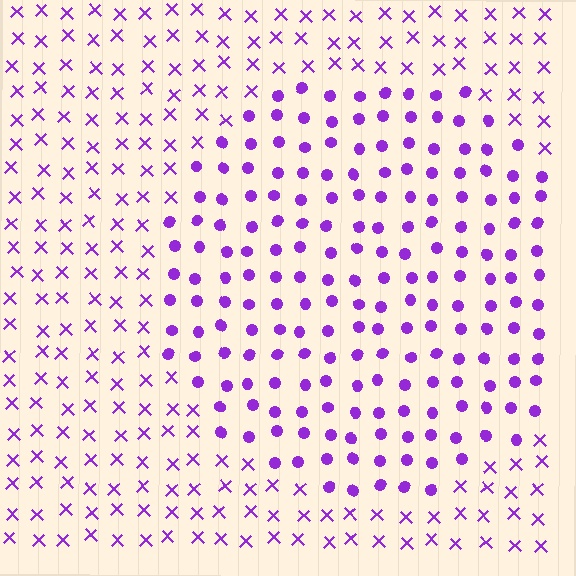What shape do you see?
I see a circle.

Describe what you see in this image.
The image is filled with small purple elements arranged in a uniform grid. A circle-shaped region contains circles, while the surrounding area contains X marks. The boundary is defined purely by the change in element shape.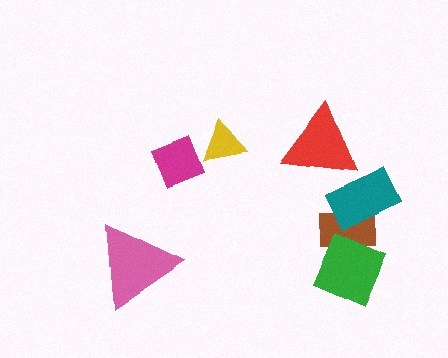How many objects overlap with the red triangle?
1 object overlaps with the red triangle.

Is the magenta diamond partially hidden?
No, no other shape covers it.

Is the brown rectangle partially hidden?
Yes, it is partially covered by another shape.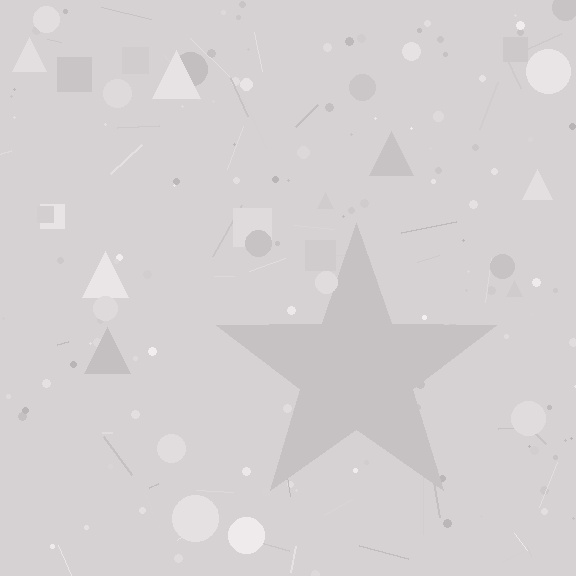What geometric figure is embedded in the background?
A star is embedded in the background.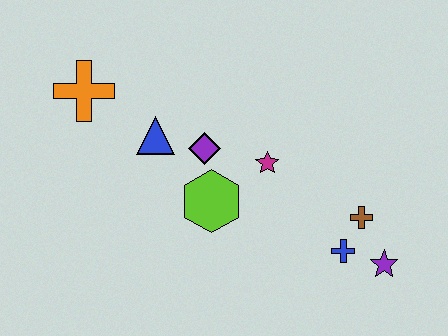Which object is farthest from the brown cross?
The orange cross is farthest from the brown cross.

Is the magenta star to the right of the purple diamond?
Yes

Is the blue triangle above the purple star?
Yes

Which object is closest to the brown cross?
The blue cross is closest to the brown cross.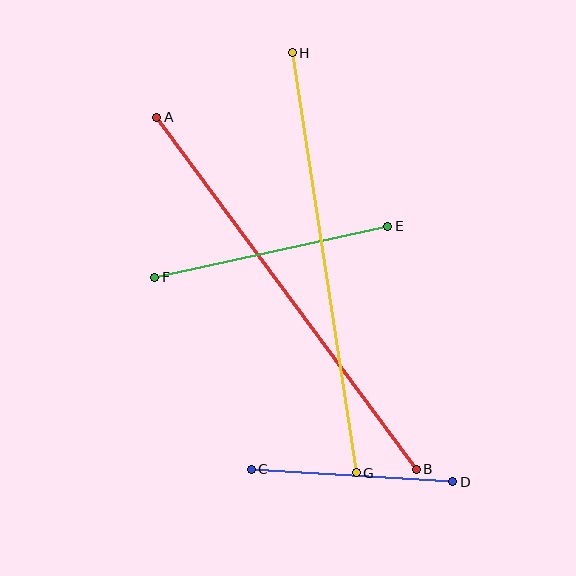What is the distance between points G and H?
The distance is approximately 425 pixels.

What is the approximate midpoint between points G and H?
The midpoint is at approximately (324, 263) pixels.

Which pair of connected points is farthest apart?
Points A and B are farthest apart.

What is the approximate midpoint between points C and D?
The midpoint is at approximately (352, 476) pixels.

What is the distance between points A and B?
The distance is approximately 437 pixels.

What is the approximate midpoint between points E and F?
The midpoint is at approximately (271, 252) pixels.